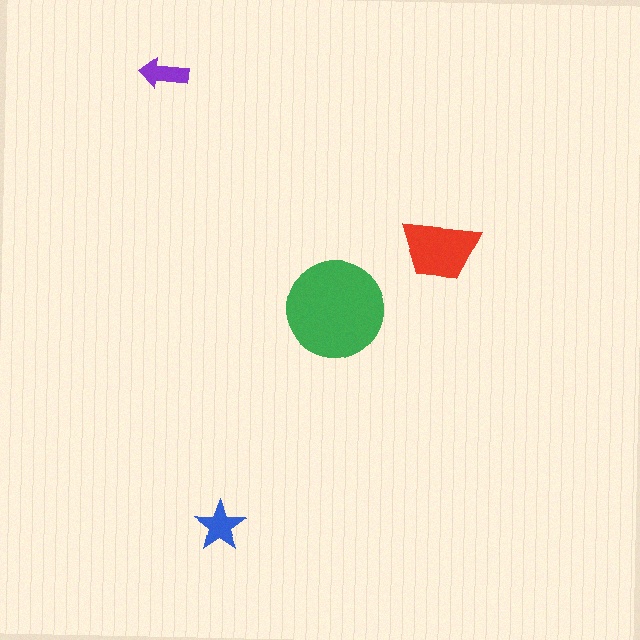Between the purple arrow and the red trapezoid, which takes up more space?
The red trapezoid.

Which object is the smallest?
The purple arrow.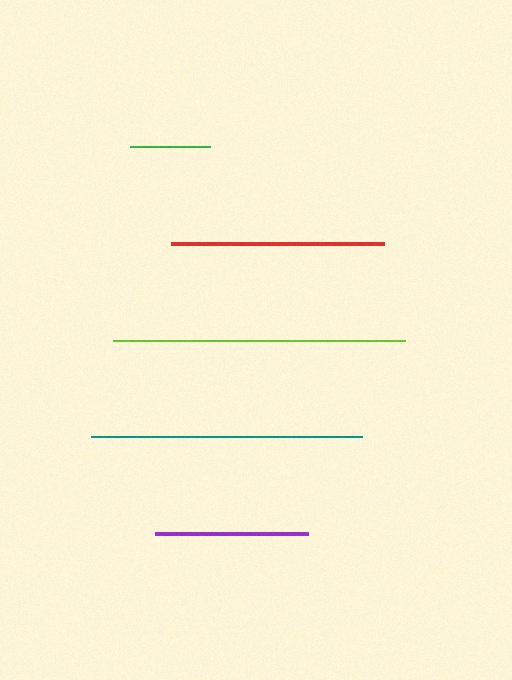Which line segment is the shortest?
The green line is the shortest at approximately 79 pixels.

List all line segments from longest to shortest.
From longest to shortest: lime, teal, red, purple, green.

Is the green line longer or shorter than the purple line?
The purple line is longer than the green line.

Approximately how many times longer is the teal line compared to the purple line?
The teal line is approximately 1.8 times the length of the purple line.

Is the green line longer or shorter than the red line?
The red line is longer than the green line.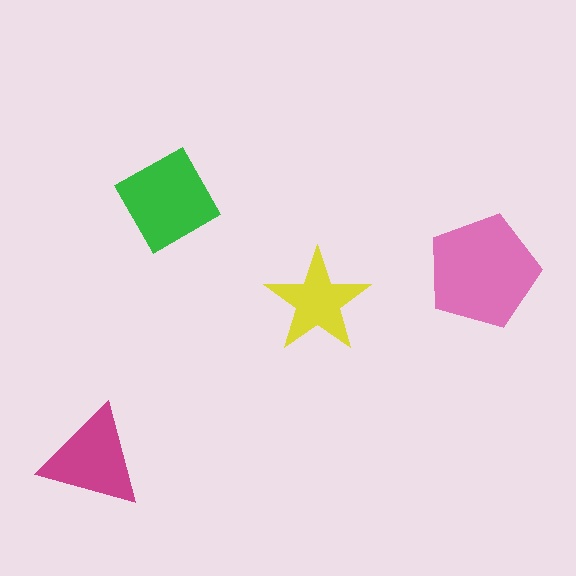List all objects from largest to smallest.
The pink pentagon, the green diamond, the magenta triangle, the yellow star.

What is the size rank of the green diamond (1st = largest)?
2nd.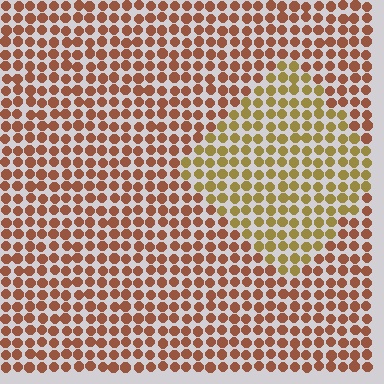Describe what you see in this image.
The image is filled with small brown elements in a uniform arrangement. A diamond-shaped region is visible where the elements are tinted to a slightly different hue, forming a subtle color boundary.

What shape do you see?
I see a diamond.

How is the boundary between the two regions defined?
The boundary is defined purely by a slight shift in hue (about 36 degrees). Spacing, size, and orientation are identical on both sides.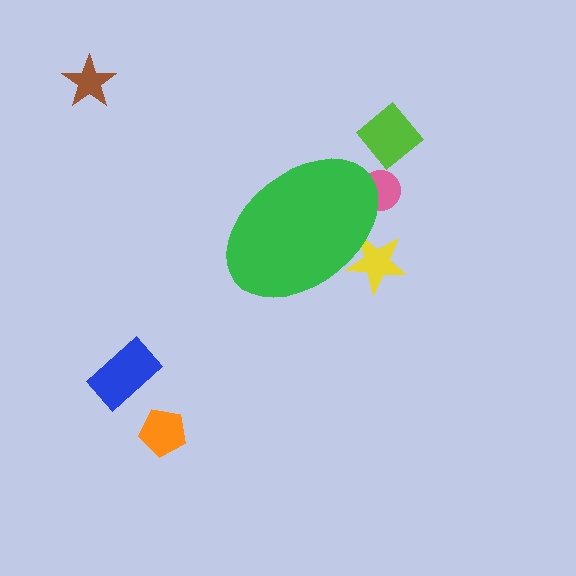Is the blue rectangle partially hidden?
No, the blue rectangle is fully visible.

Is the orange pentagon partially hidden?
No, the orange pentagon is fully visible.